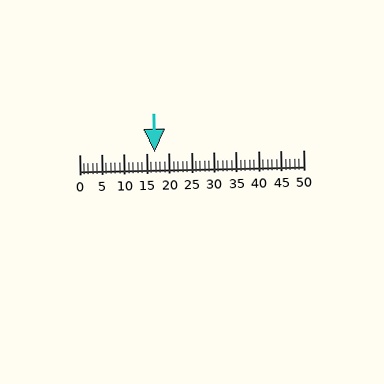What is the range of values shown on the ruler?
The ruler shows values from 0 to 50.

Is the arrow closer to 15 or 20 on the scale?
The arrow is closer to 15.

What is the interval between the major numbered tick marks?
The major tick marks are spaced 5 units apart.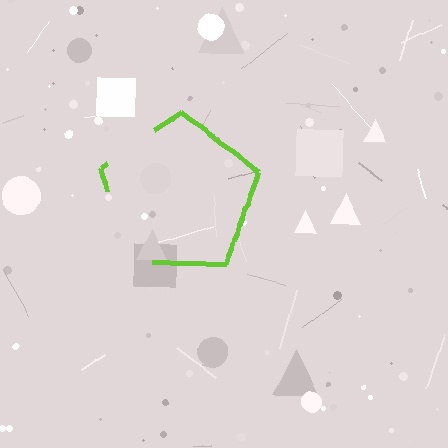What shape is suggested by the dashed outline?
The dashed outline suggests a pentagon.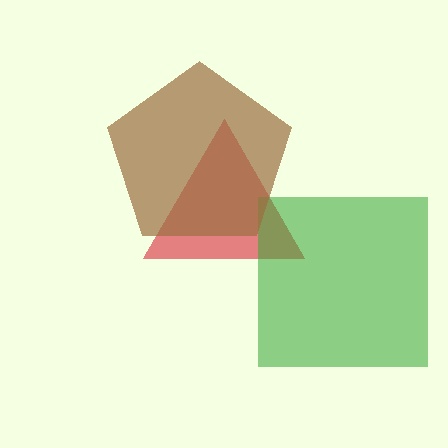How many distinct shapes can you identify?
There are 3 distinct shapes: a red triangle, a green square, a brown pentagon.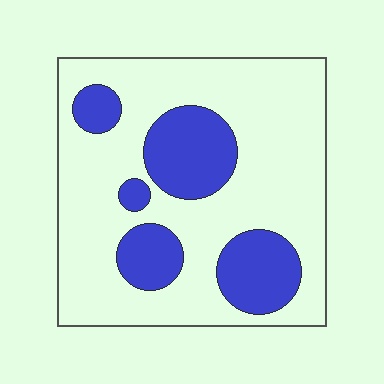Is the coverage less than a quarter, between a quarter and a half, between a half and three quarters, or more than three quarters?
Between a quarter and a half.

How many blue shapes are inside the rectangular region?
5.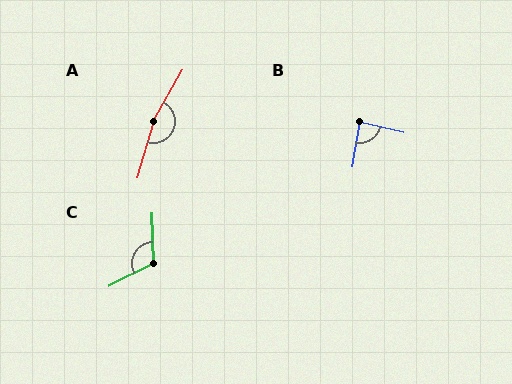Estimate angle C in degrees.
Approximately 115 degrees.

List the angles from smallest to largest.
B (86°), C (115°), A (166°).